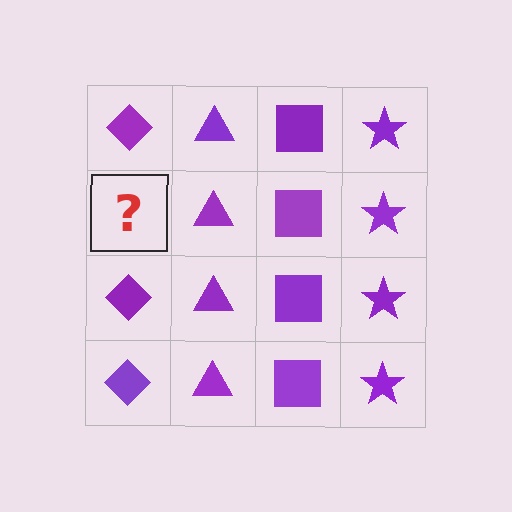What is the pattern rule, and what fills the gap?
The rule is that each column has a consistent shape. The gap should be filled with a purple diamond.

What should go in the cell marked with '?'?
The missing cell should contain a purple diamond.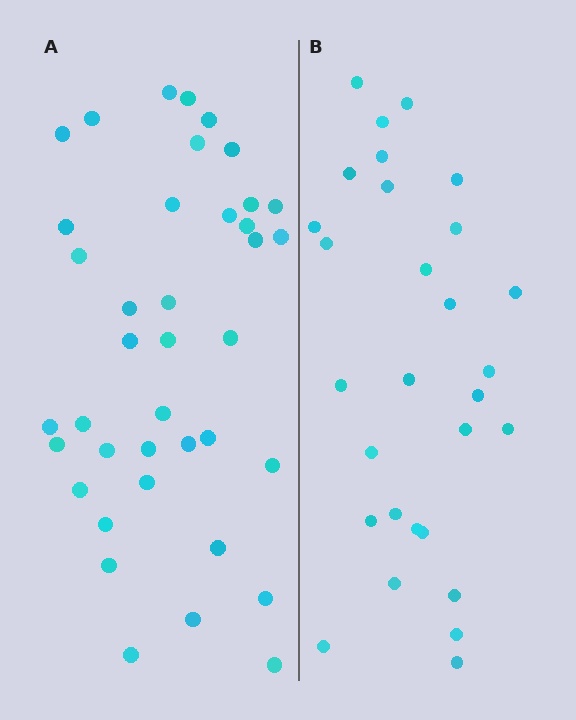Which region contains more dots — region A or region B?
Region A (the left region) has more dots.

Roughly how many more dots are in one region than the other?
Region A has roughly 10 or so more dots than region B.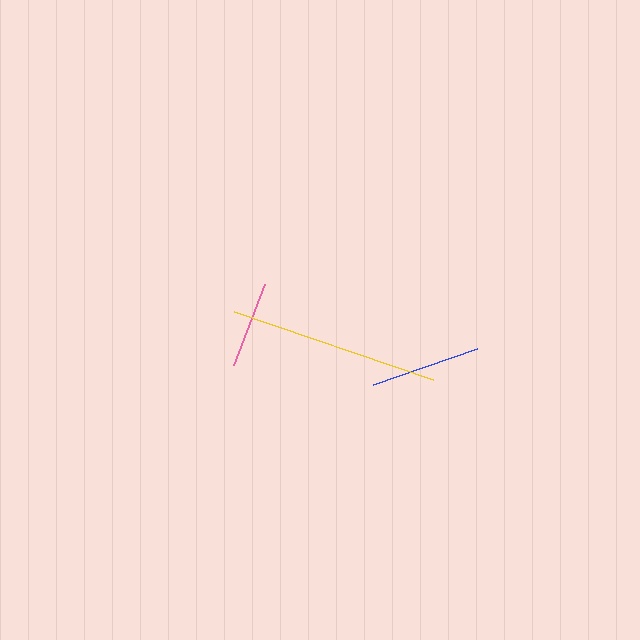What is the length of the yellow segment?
The yellow segment is approximately 211 pixels long.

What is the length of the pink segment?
The pink segment is approximately 87 pixels long.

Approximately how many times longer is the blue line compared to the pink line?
The blue line is approximately 1.3 times the length of the pink line.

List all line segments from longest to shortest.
From longest to shortest: yellow, blue, pink.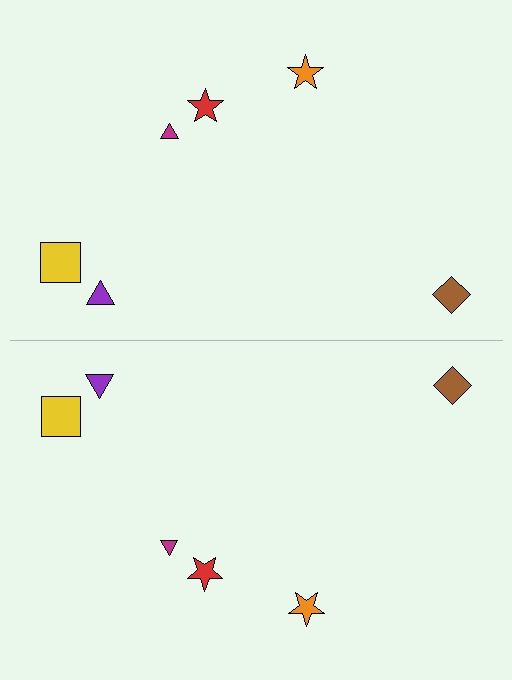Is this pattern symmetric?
Yes, this pattern has bilateral (reflection) symmetry.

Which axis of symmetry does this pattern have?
The pattern has a horizontal axis of symmetry running through the center of the image.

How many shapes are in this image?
There are 12 shapes in this image.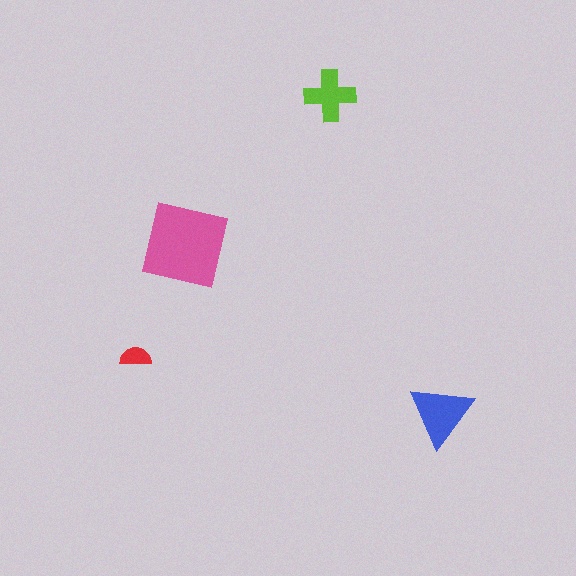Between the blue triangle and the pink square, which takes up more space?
The pink square.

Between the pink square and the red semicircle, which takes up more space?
The pink square.